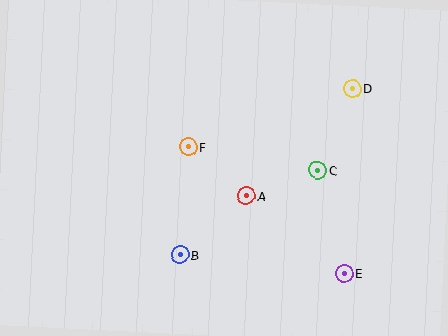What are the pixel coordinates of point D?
Point D is at (352, 88).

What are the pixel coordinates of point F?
Point F is at (188, 147).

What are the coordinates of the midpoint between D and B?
The midpoint between D and B is at (266, 171).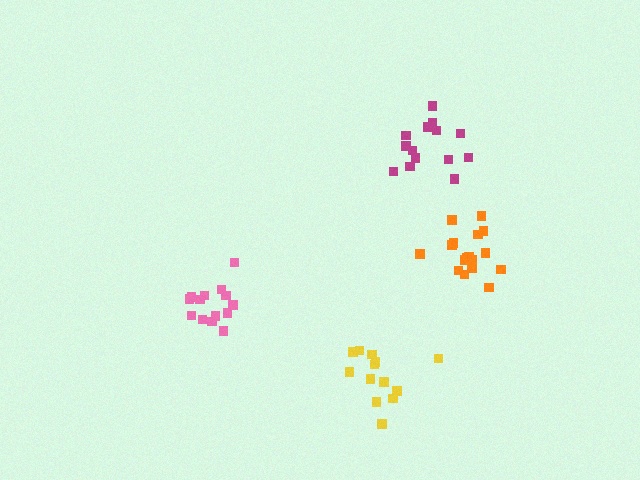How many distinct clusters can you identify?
There are 4 distinct clusters.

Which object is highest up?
The magenta cluster is topmost.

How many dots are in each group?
Group 1: 14 dots, Group 2: 14 dots, Group 3: 17 dots, Group 4: 13 dots (58 total).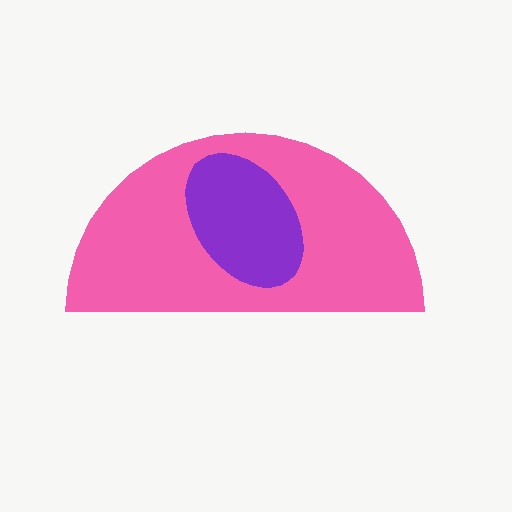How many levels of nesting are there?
2.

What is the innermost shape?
The purple ellipse.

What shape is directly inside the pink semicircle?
The purple ellipse.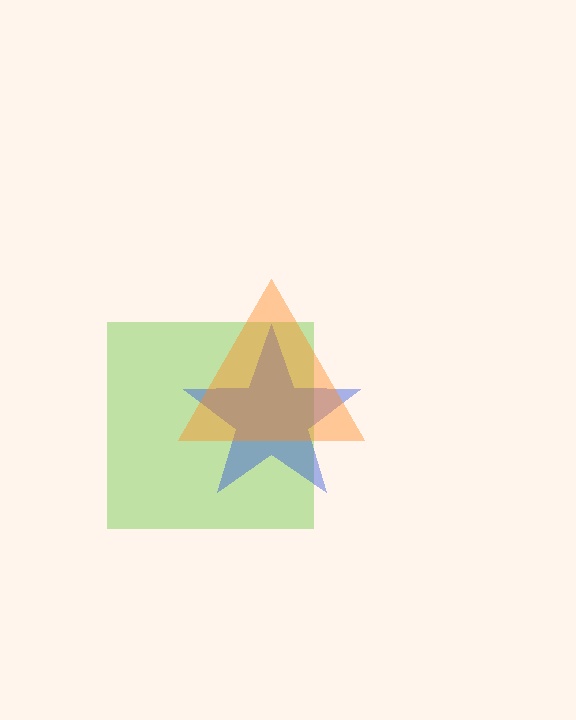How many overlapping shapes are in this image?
There are 3 overlapping shapes in the image.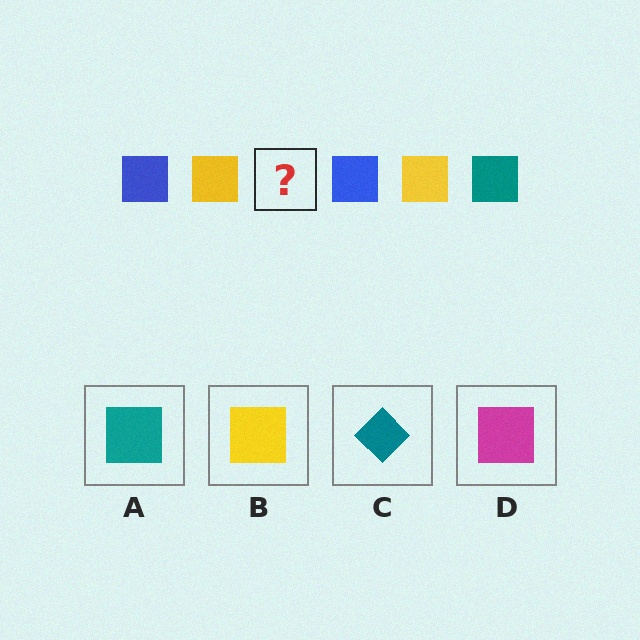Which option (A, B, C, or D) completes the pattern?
A.